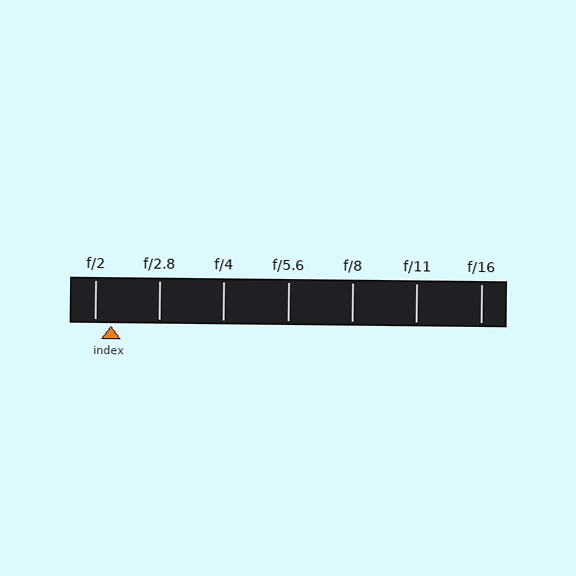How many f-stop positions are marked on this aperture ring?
There are 7 f-stop positions marked.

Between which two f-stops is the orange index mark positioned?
The index mark is between f/2 and f/2.8.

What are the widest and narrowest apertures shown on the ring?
The widest aperture shown is f/2 and the narrowest is f/16.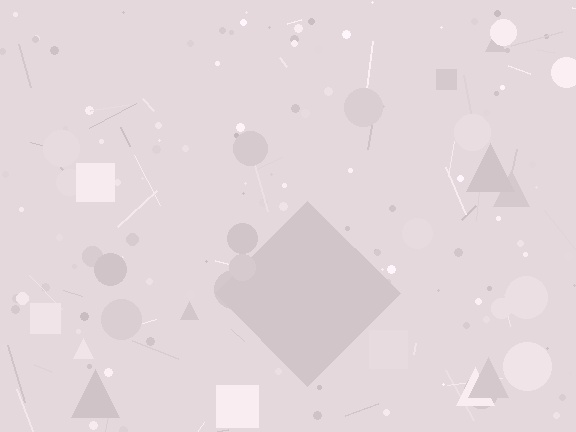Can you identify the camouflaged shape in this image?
The camouflaged shape is a diamond.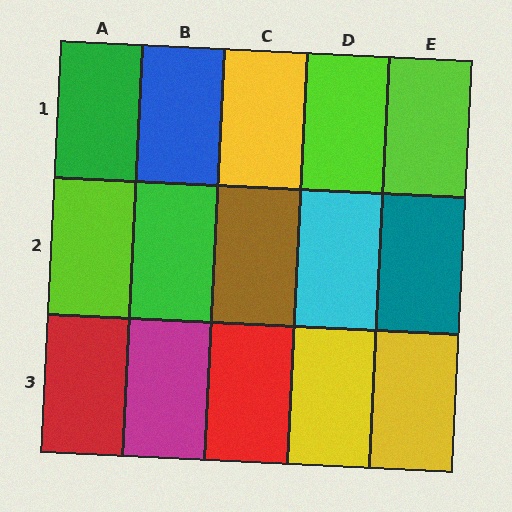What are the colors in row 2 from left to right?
Lime, green, brown, cyan, teal.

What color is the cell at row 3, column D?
Yellow.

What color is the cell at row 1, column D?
Lime.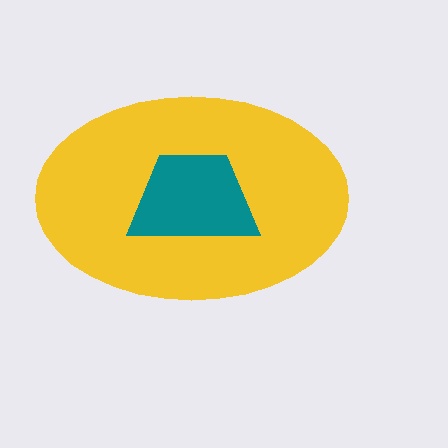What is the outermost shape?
The yellow ellipse.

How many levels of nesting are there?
2.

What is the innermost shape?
The teal trapezoid.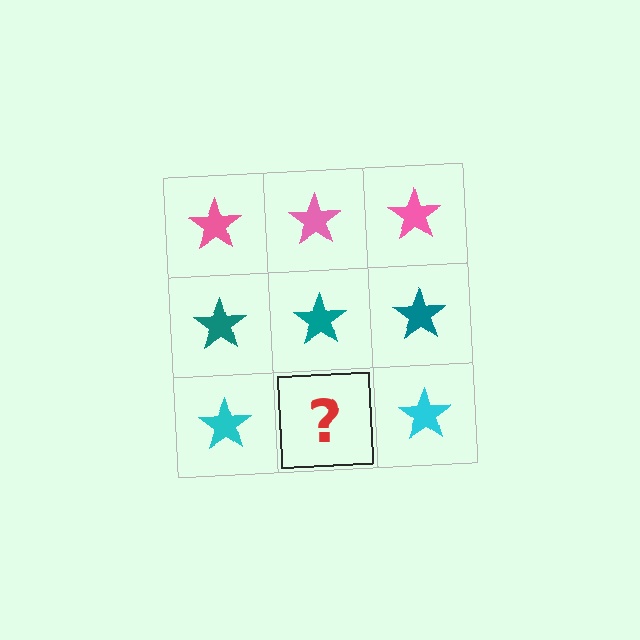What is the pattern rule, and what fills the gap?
The rule is that each row has a consistent color. The gap should be filled with a cyan star.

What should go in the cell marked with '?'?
The missing cell should contain a cyan star.